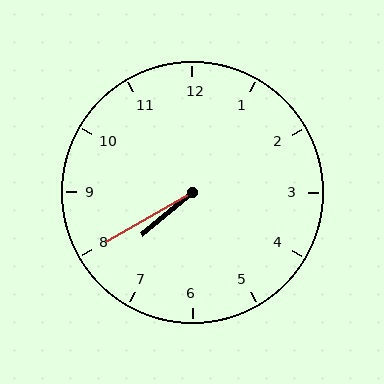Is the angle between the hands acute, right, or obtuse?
It is acute.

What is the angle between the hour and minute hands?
Approximately 10 degrees.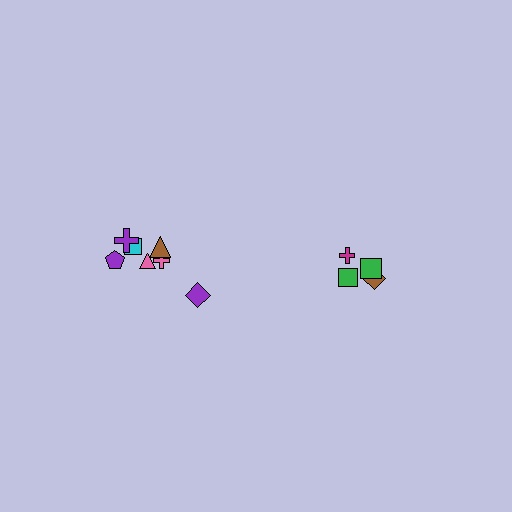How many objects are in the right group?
There are 4 objects.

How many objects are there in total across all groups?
There are 11 objects.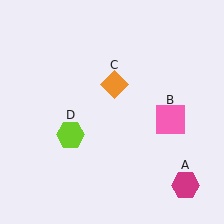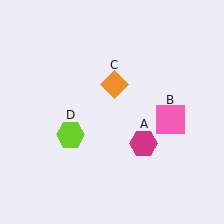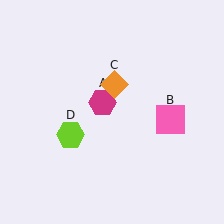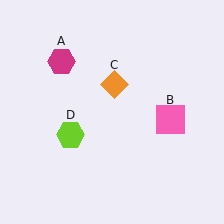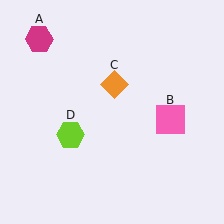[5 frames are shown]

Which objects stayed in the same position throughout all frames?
Pink square (object B) and orange diamond (object C) and lime hexagon (object D) remained stationary.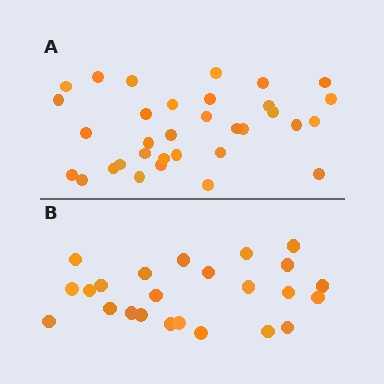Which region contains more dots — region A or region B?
Region A (the top region) has more dots.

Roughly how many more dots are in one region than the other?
Region A has roughly 8 or so more dots than region B.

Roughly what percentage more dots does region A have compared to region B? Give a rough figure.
About 40% more.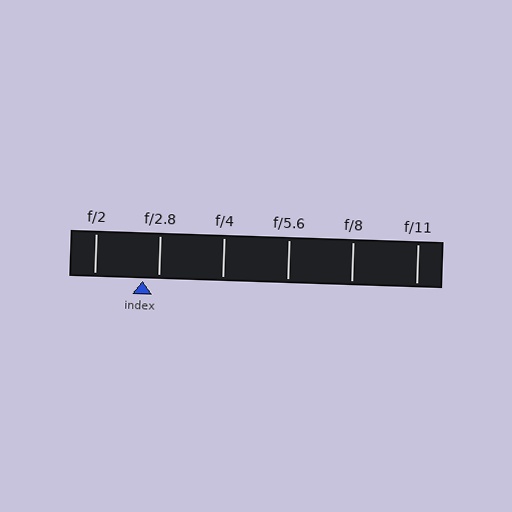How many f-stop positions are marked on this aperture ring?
There are 6 f-stop positions marked.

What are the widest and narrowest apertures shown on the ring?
The widest aperture shown is f/2 and the narrowest is f/11.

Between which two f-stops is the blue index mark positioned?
The index mark is between f/2 and f/2.8.